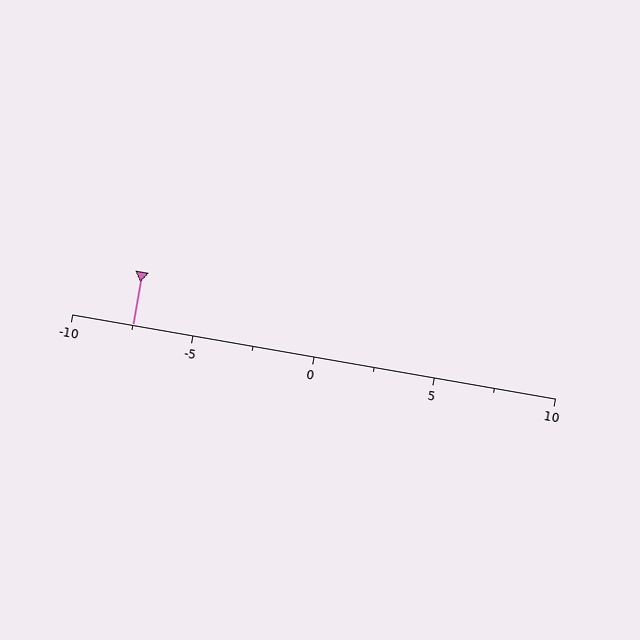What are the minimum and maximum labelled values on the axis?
The axis runs from -10 to 10.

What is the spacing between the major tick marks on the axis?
The major ticks are spaced 5 apart.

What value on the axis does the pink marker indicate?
The marker indicates approximately -7.5.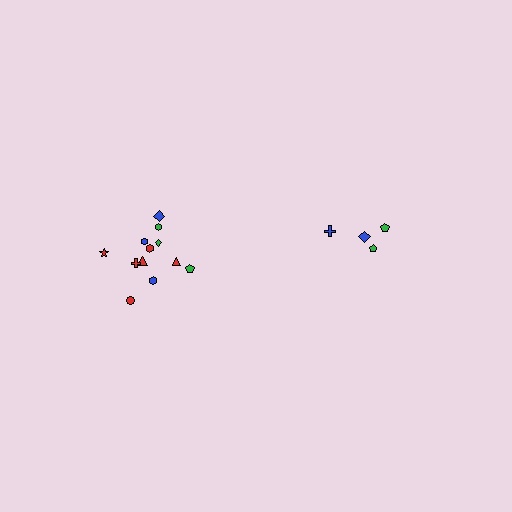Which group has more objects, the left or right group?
The left group.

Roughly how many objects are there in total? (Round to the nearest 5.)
Roughly 15 objects in total.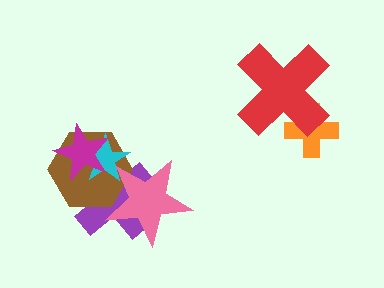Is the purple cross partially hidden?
Yes, it is partially covered by another shape.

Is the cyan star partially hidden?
Yes, it is partially covered by another shape.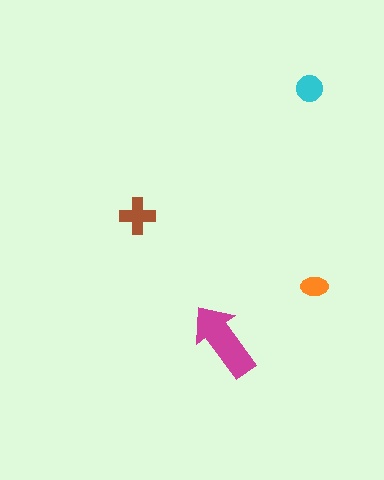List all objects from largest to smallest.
The magenta arrow, the brown cross, the cyan circle, the orange ellipse.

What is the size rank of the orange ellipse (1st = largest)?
4th.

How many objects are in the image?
There are 4 objects in the image.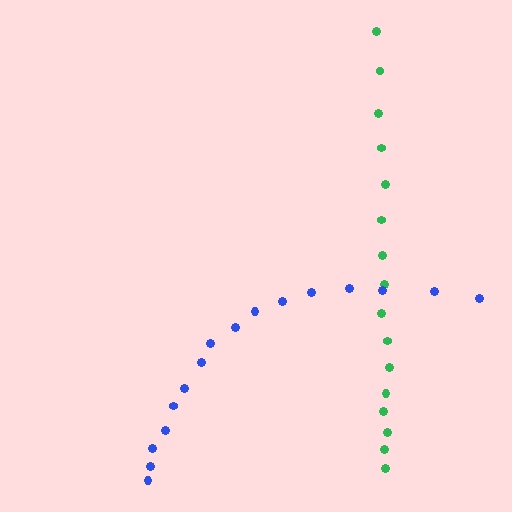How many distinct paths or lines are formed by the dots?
There are 2 distinct paths.